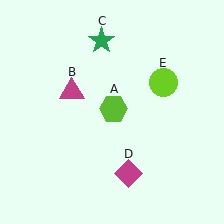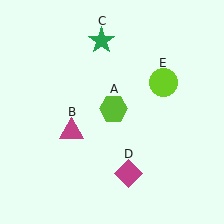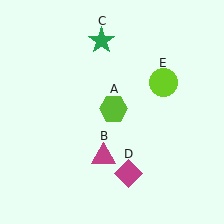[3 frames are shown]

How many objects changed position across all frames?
1 object changed position: magenta triangle (object B).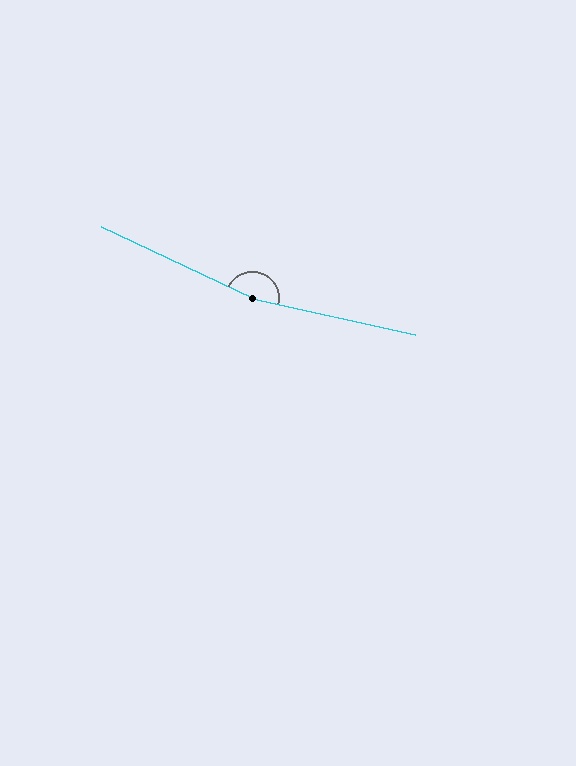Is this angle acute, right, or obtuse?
It is obtuse.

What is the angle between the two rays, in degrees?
Approximately 167 degrees.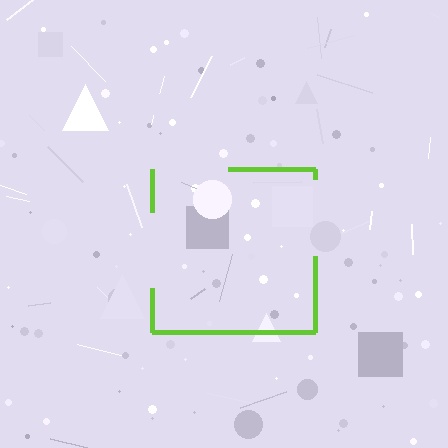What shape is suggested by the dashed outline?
The dashed outline suggests a square.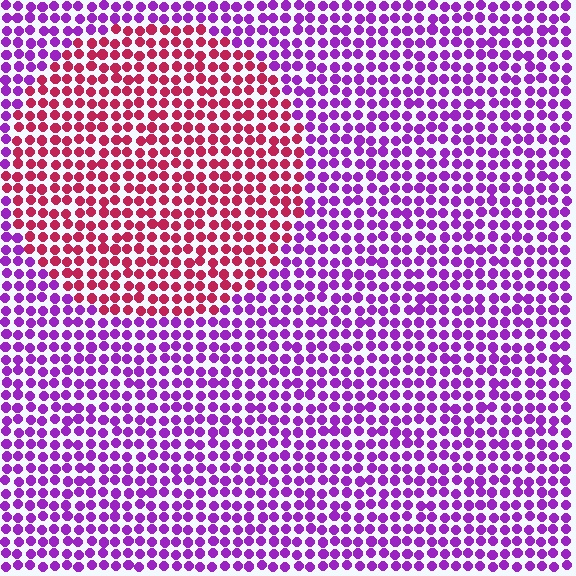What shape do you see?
I see a circle.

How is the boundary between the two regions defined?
The boundary is defined purely by a slight shift in hue (about 55 degrees). Spacing, size, and orientation are identical on both sides.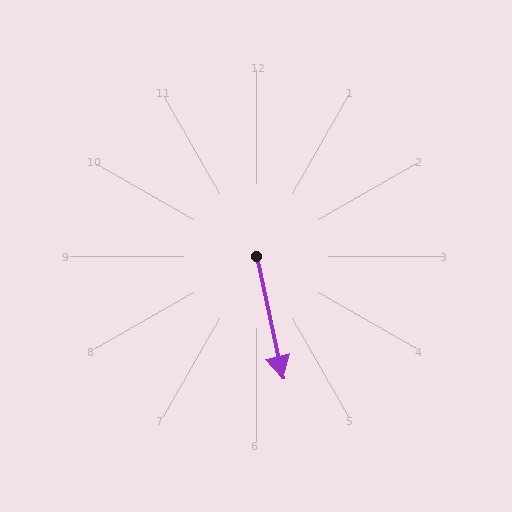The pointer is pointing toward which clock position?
Roughly 6 o'clock.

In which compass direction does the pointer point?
South.